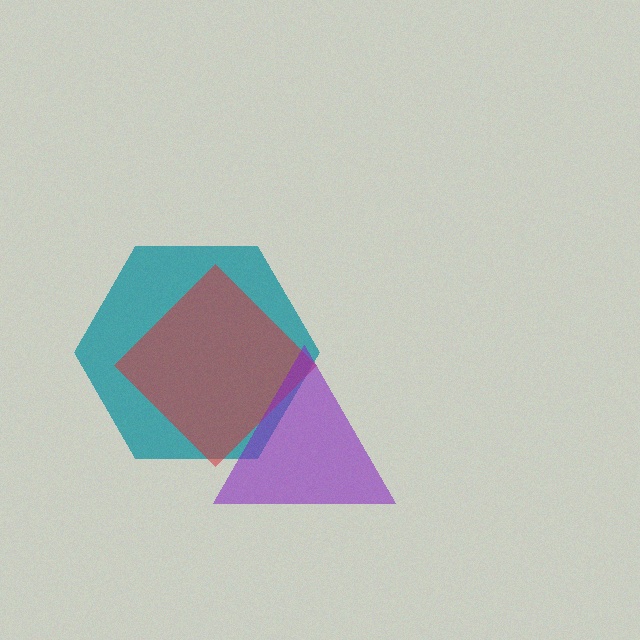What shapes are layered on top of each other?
The layered shapes are: a teal hexagon, a red diamond, a purple triangle.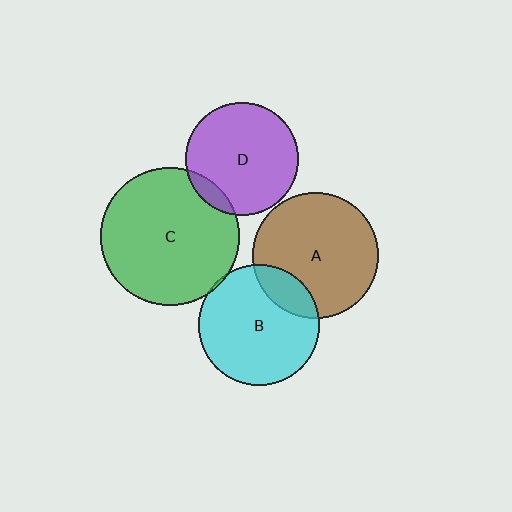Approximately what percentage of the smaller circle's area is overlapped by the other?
Approximately 10%.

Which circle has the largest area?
Circle C (green).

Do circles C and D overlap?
Yes.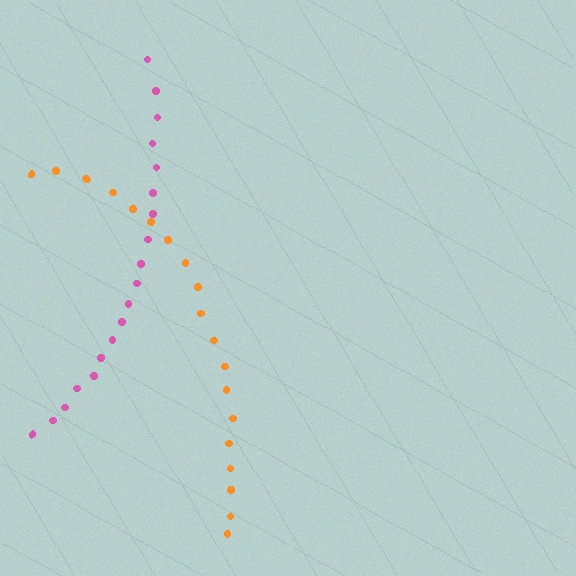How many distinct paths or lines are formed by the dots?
There are 2 distinct paths.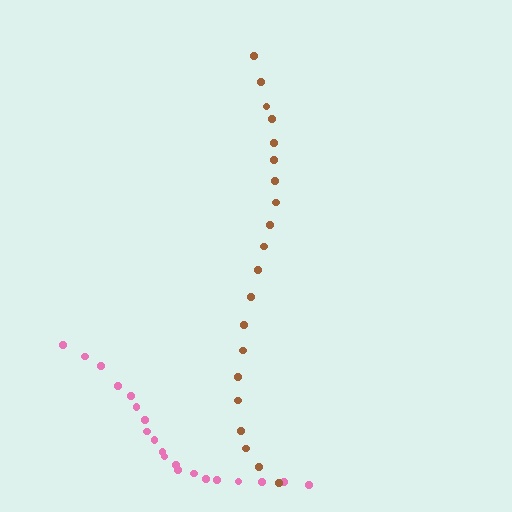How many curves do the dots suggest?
There are 2 distinct paths.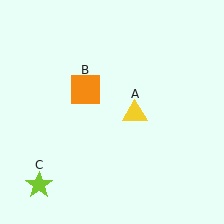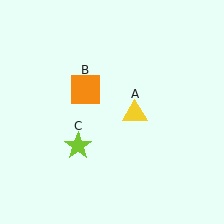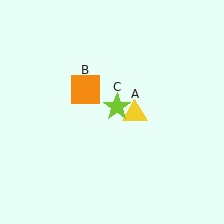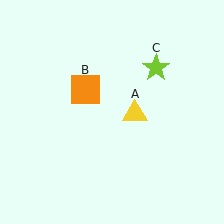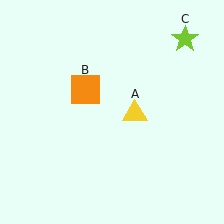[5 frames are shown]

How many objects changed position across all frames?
1 object changed position: lime star (object C).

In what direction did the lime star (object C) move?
The lime star (object C) moved up and to the right.